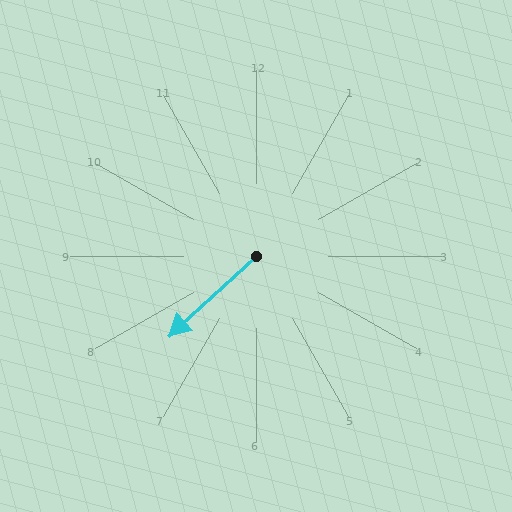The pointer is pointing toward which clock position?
Roughly 8 o'clock.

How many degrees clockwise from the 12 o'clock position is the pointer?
Approximately 228 degrees.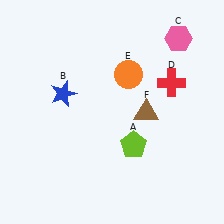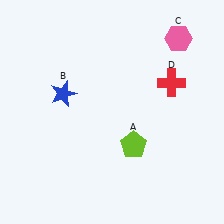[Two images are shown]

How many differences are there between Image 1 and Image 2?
There are 2 differences between the two images.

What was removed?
The orange circle (E), the brown triangle (F) were removed in Image 2.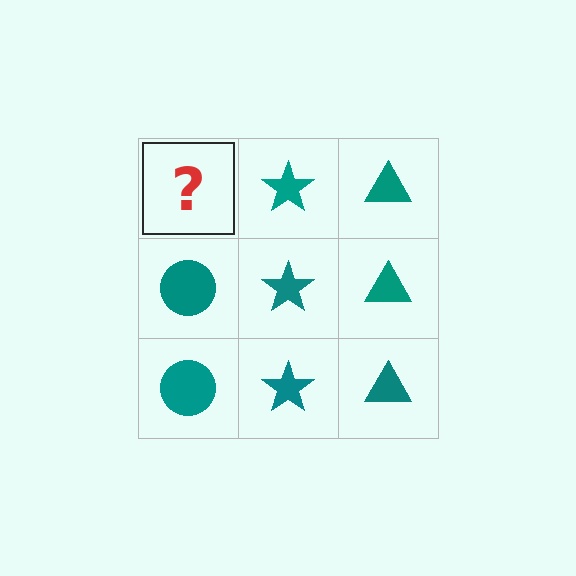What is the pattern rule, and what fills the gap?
The rule is that each column has a consistent shape. The gap should be filled with a teal circle.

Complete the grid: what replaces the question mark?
The question mark should be replaced with a teal circle.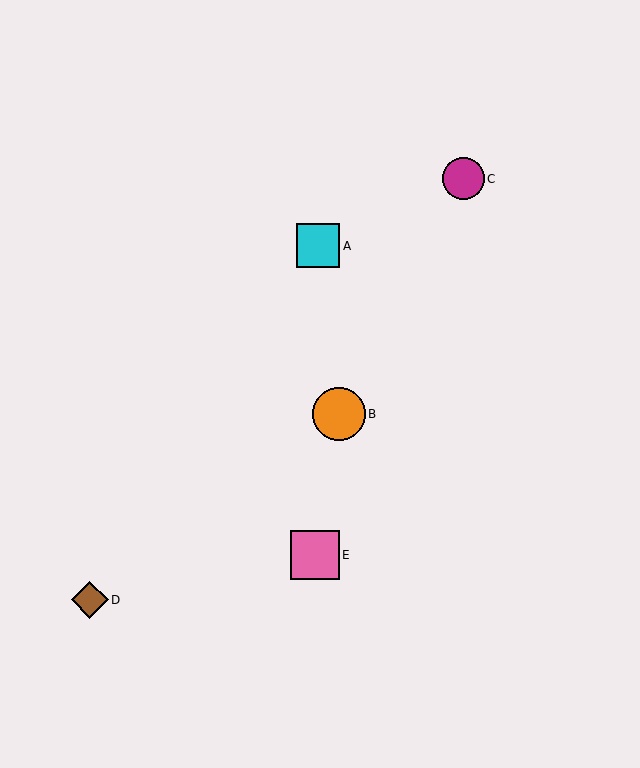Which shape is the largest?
The orange circle (labeled B) is the largest.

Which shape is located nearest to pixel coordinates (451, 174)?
The magenta circle (labeled C) at (463, 179) is nearest to that location.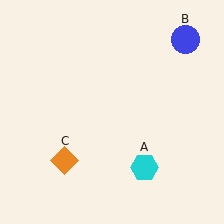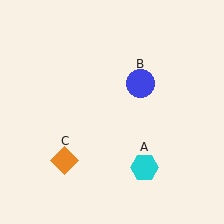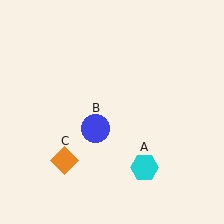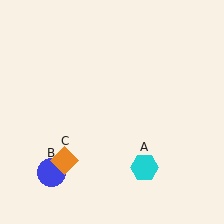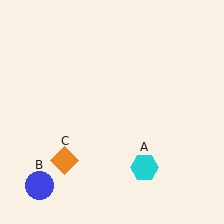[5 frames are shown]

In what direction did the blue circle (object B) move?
The blue circle (object B) moved down and to the left.